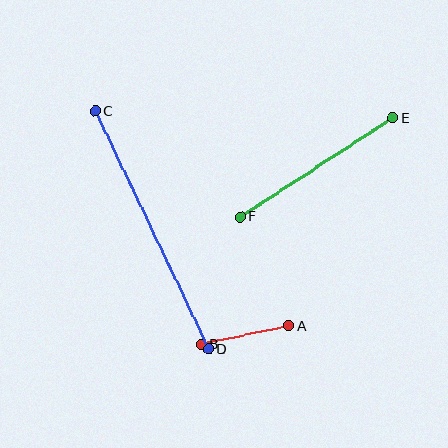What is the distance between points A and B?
The distance is approximately 89 pixels.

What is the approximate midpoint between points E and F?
The midpoint is at approximately (316, 168) pixels.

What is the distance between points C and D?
The distance is approximately 264 pixels.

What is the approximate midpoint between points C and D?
The midpoint is at approximately (152, 230) pixels.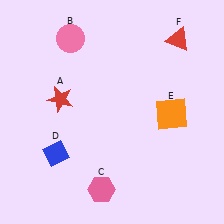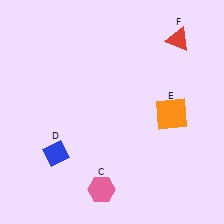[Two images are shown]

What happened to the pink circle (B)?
The pink circle (B) was removed in Image 2. It was in the top-left area of Image 1.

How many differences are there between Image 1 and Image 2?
There are 2 differences between the two images.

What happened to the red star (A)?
The red star (A) was removed in Image 2. It was in the top-left area of Image 1.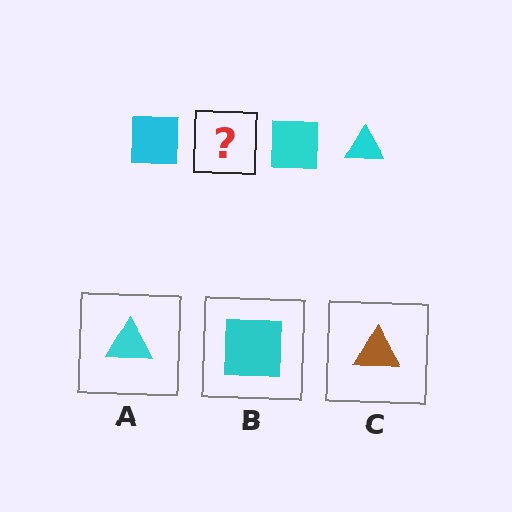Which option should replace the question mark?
Option A.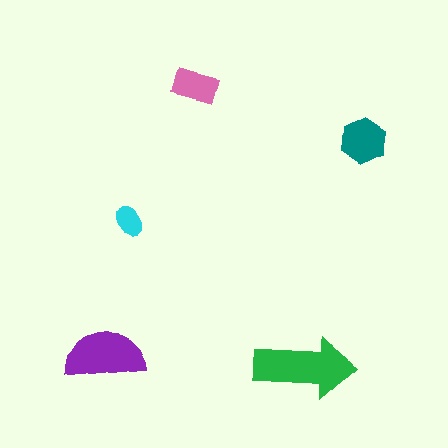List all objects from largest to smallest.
The green arrow, the purple semicircle, the teal hexagon, the pink rectangle, the cyan ellipse.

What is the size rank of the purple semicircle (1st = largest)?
2nd.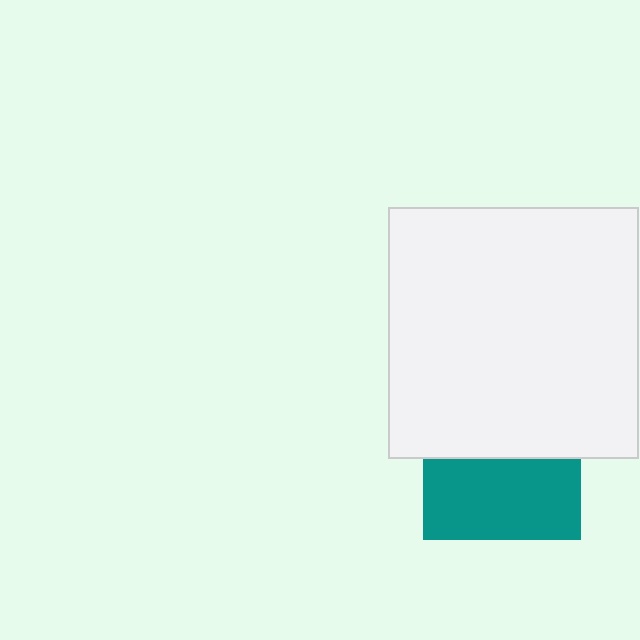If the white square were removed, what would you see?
You would see the complete teal square.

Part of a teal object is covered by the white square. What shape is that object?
It is a square.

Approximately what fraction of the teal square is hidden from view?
Roughly 49% of the teal square is hidden behind the white square.